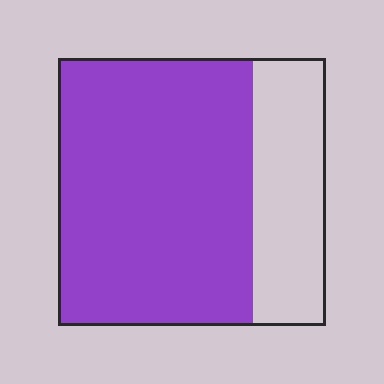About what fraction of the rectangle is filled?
About three quarters (3/4).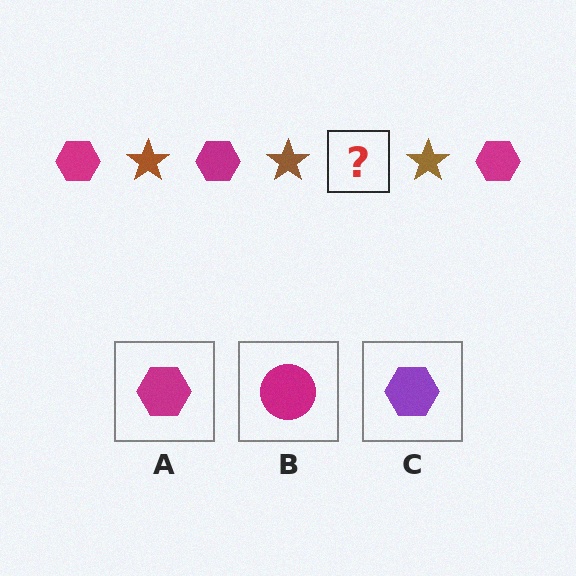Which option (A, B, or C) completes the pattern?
A.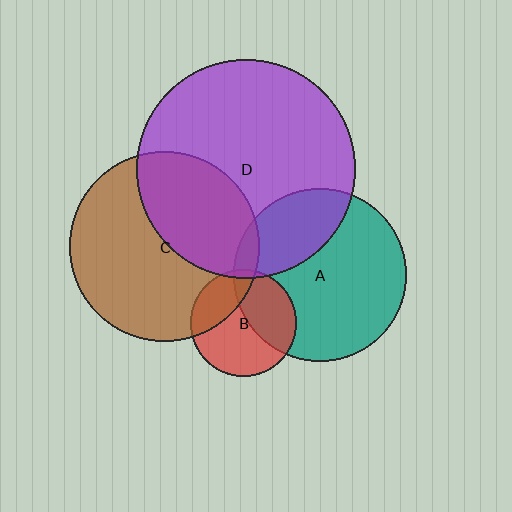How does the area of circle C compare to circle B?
Approximately 3.2 times.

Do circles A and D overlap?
Yes.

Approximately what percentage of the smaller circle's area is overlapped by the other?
Approximately 30%.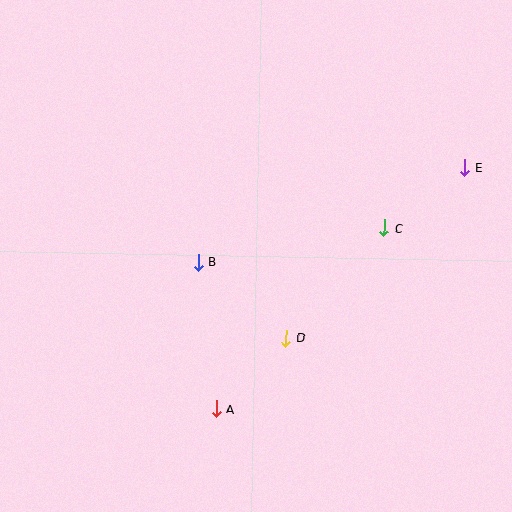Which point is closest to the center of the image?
Point B at (198, 262) is closest to the center.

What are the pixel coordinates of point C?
Point C is at (384, 228).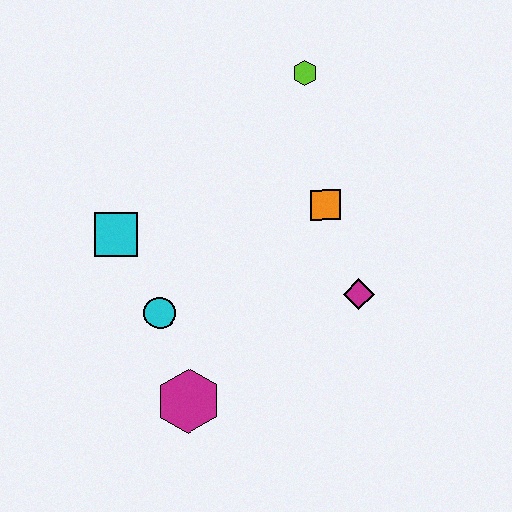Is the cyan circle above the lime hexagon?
No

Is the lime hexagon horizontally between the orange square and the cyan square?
Yes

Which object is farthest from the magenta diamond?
The cyan square is farthest from the magenta diamond.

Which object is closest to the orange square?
The magenta diamond is closest to the orange square.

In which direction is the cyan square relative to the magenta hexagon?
The cyan square is above the magenta hexagon.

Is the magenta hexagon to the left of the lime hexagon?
Yes